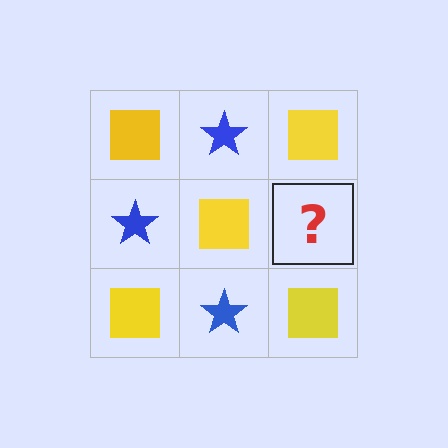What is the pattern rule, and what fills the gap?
The rule is that it alternates yellow square and blue star in a checkerboard pattern. The gap should be filled with a blue star.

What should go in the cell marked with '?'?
The missing cell should contain a blue star.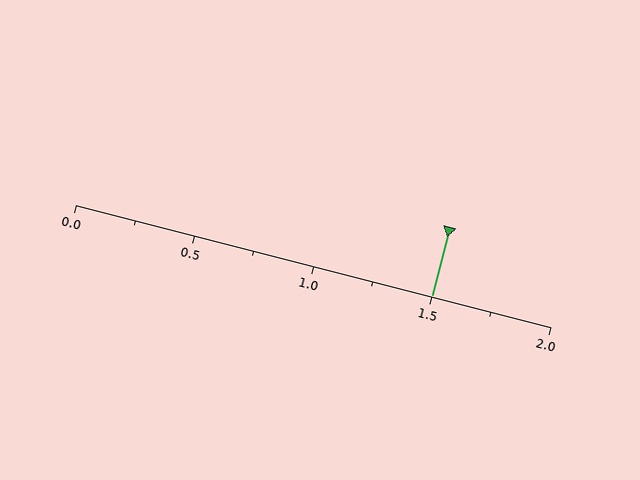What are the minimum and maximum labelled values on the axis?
The axis runs from 0.0 to 2.0.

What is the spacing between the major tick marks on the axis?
The major ticks are spaced 0.5 apart.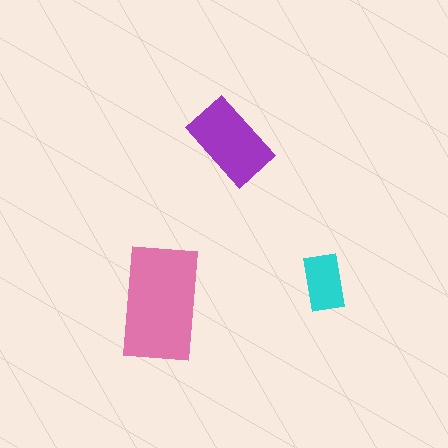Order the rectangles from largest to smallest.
the pink one, the purple one, the cyan one.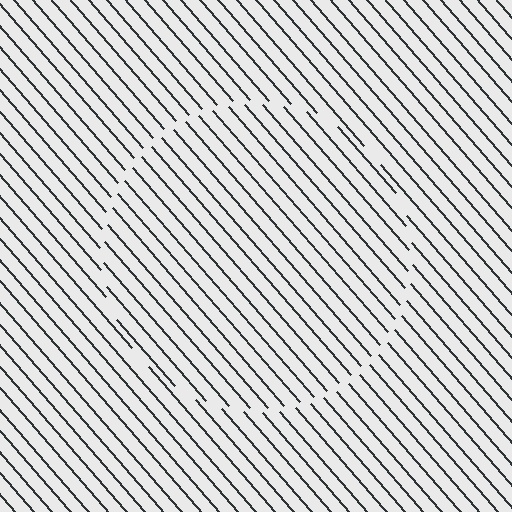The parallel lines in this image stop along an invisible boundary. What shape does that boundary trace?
An illusory circle. The interior of the shape contains the same grating, shifted by half a period — the contour is defined by the phase discontinuity where line-ends from the inner and outer gratings abut.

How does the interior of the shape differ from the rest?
The interior of the shape contains the same grating, shifted by half a period — the contour is defined by the phase discontinuity where line-ends from the inner and outer gratings abut.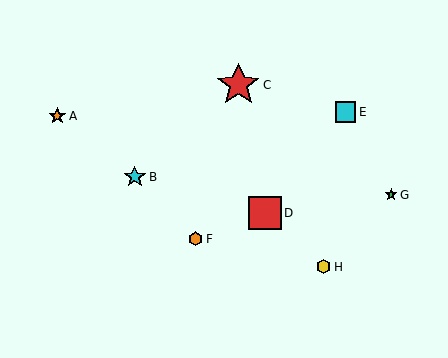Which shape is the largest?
The red star (labeled C) is the largest.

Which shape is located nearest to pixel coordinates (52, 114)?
The orange star (labeled A) at (57, 116) is nearest to that location.